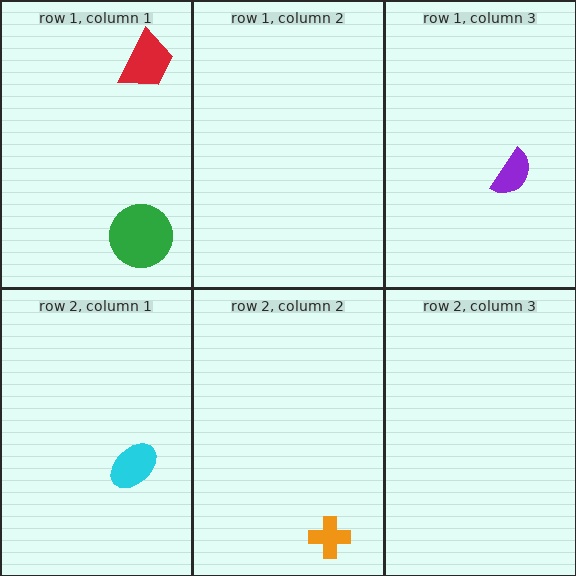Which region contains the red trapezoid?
The row 1, column 1 region.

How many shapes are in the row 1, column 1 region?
2.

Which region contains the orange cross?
The row 2, column 2 region.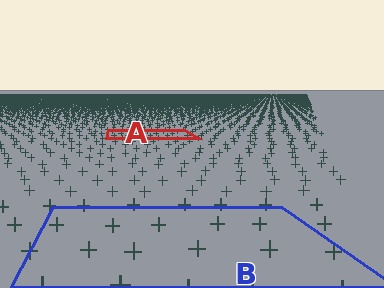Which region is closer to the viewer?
Region B is closer. The texture elements there are larger and more spread out.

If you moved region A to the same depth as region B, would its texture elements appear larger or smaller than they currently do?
They would appear larger. At a closer depth, the same texture elements are projected at a bigger on-screen size.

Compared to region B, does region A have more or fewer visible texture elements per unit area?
Region A has more texture elements per unit area — they are packed more densely because it is farther away.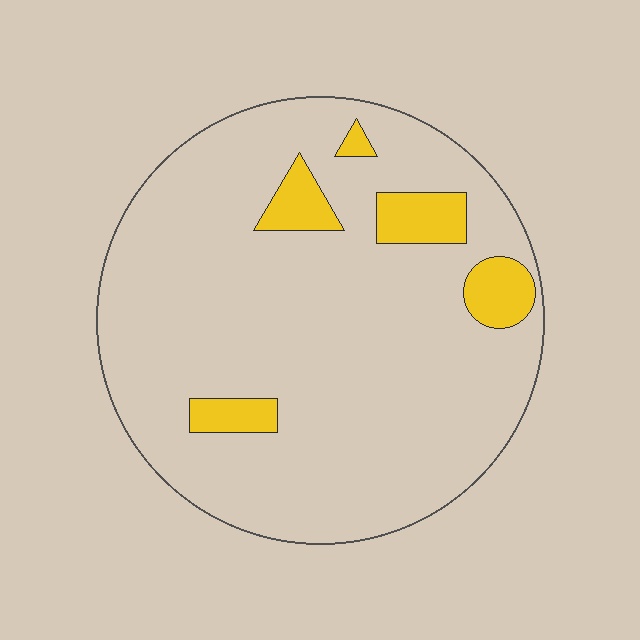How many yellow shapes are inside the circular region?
5.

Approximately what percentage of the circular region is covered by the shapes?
Approximately 10%.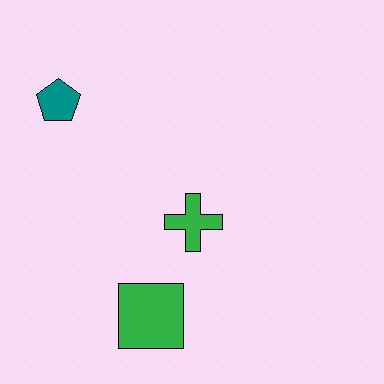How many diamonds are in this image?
There are no diamonds.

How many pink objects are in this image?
There are no pink objects.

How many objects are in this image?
There are 3 objects.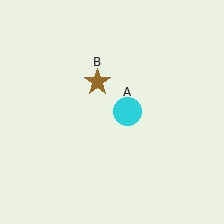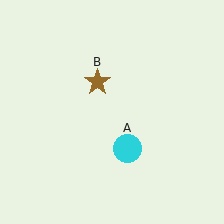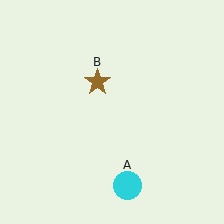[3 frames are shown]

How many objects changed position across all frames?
1 object changed position: cyan circle (object A).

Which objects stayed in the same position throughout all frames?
Brown star (object B) remained stationary.